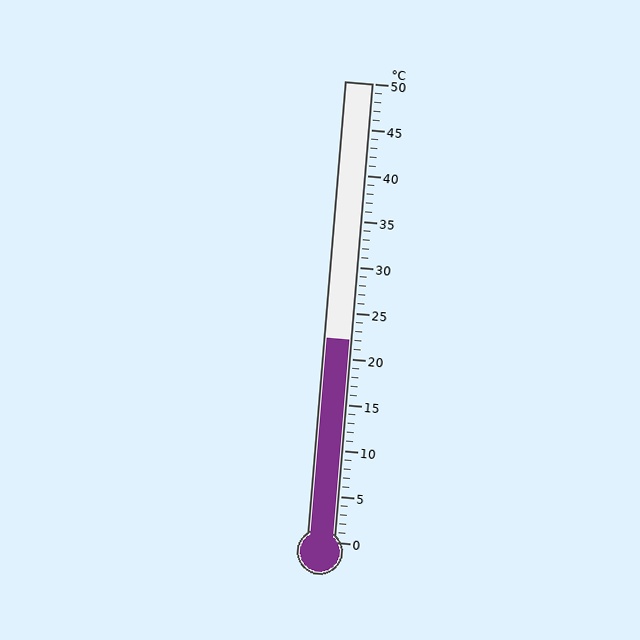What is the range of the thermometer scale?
The thermometer scale ranges from 0°C to 50°C.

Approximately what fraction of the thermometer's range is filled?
The thermometer is filled to approximately 45% of its range.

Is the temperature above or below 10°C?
The temperature is above 10°C.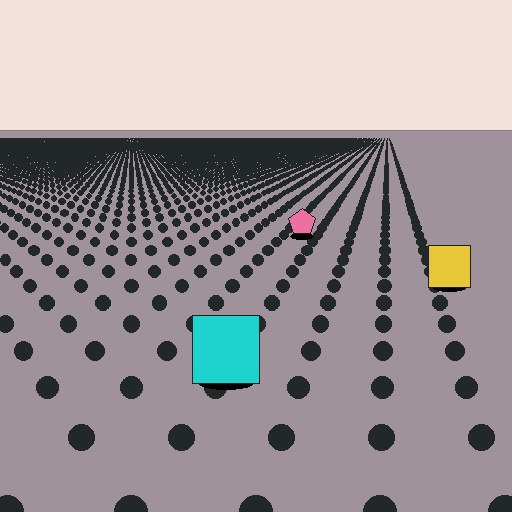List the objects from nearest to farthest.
From nearest to farthest: the cyan square, the yellow square, the pink pentagon.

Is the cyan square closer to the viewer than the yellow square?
Yes. The cyan square is closer — you can tell from the texture gradient: the ground texture is coarser near it.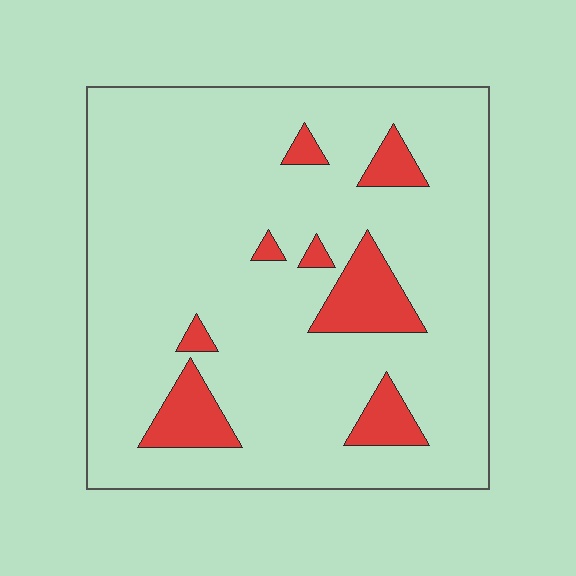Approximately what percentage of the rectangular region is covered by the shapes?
Approximately 10%.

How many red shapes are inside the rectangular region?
8.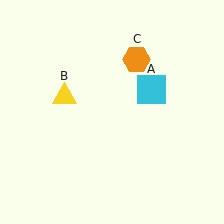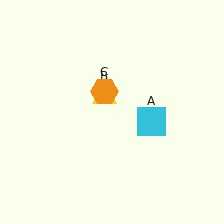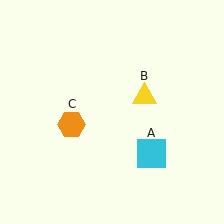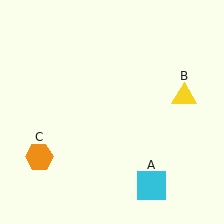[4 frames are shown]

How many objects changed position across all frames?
3 objects changed position: cyan square (object A), yellow triangle (object B), orange hexagon (object C).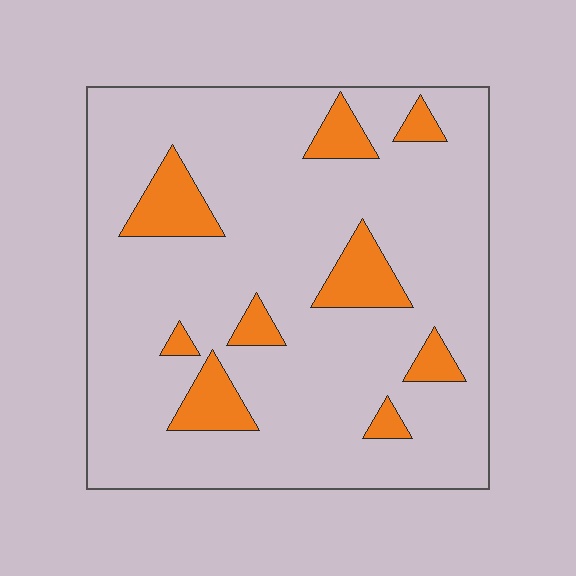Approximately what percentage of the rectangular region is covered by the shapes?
Approximately 15%.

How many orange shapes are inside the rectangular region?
9.